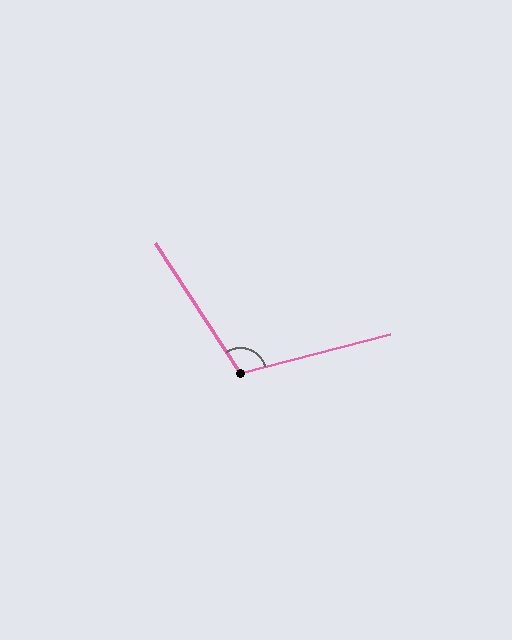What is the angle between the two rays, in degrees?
Approximately 109 degrees.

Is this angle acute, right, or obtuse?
It is obtuse.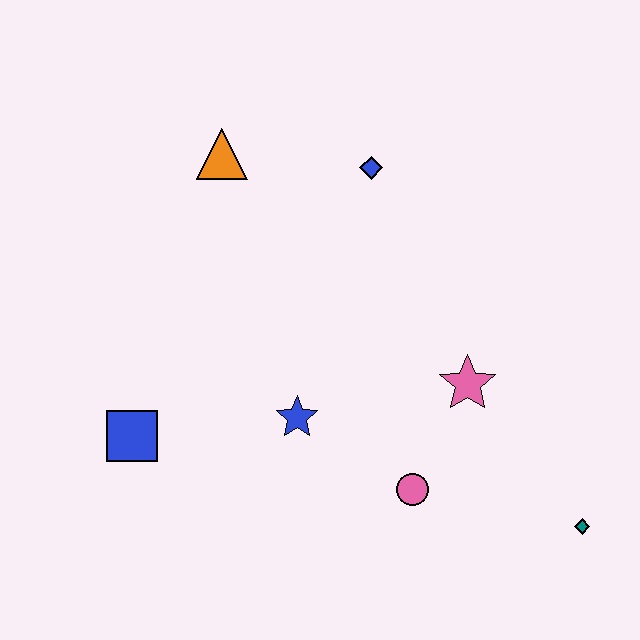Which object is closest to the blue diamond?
The orange triangle is closest to the blue diamond.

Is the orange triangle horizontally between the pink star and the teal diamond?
No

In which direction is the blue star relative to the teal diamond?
The blue star is to the left of the teal diamond.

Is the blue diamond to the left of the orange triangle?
No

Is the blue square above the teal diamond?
Yes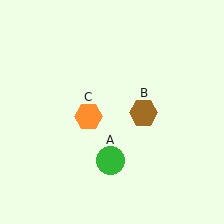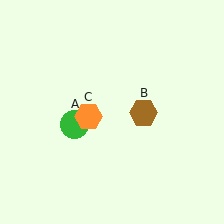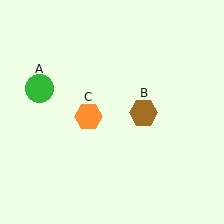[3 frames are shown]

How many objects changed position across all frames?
1 object changed position: green circle (object A).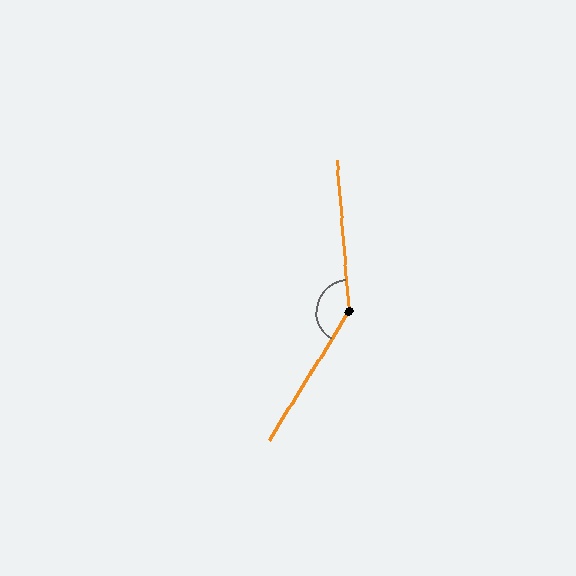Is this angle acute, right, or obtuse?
It is obtuse.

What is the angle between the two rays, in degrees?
Approximately 144 degrees.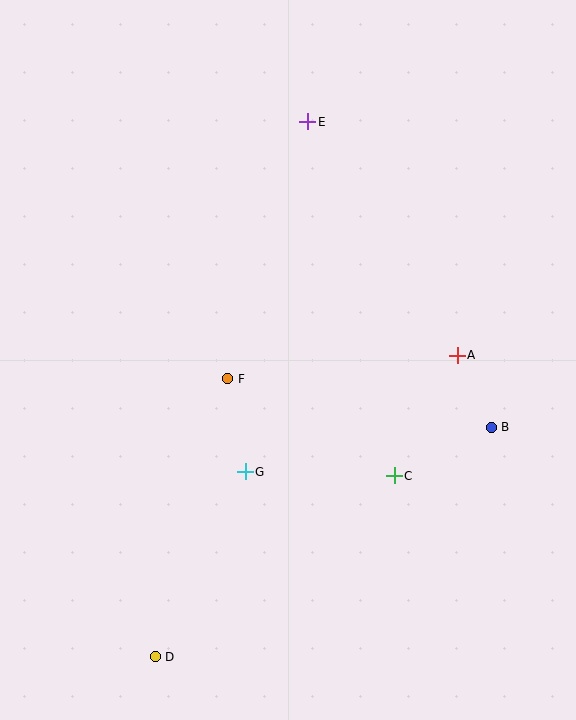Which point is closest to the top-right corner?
Point E is closest to the top-right corner.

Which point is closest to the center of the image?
Point F at (228, 379) is closest to the center.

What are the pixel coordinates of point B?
Point B is at (491, 427).